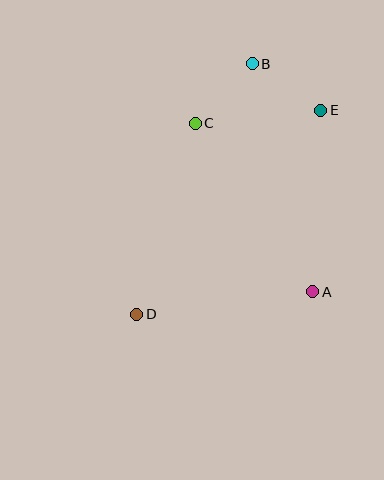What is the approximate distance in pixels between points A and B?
The distance between A and B is approximately 236 pixels.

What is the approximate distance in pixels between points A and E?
The distance between A and E is approximately 182 pixels.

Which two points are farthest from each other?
Points B and D are farthest from each other.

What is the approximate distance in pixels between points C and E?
The distance between C and E is approximately 126 pixels.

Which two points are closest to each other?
Points B and C are closest to each other.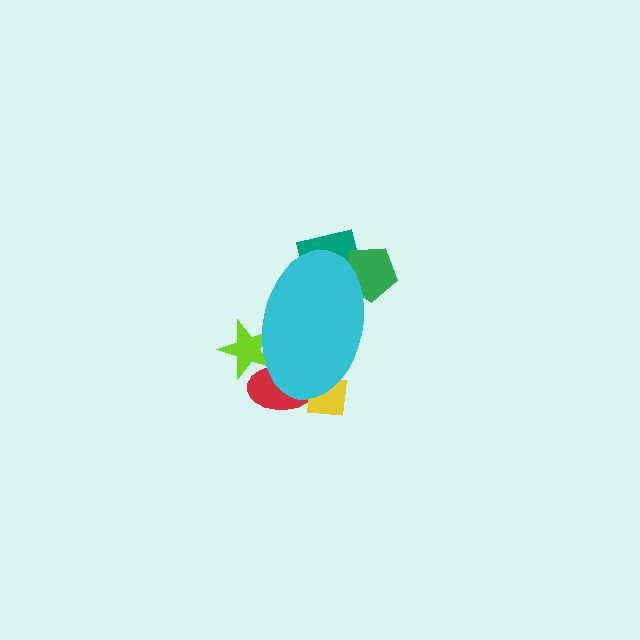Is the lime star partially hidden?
Yes, the lime star is partially hidden behind the cyan ellipse.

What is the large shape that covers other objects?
A cyan ellipse.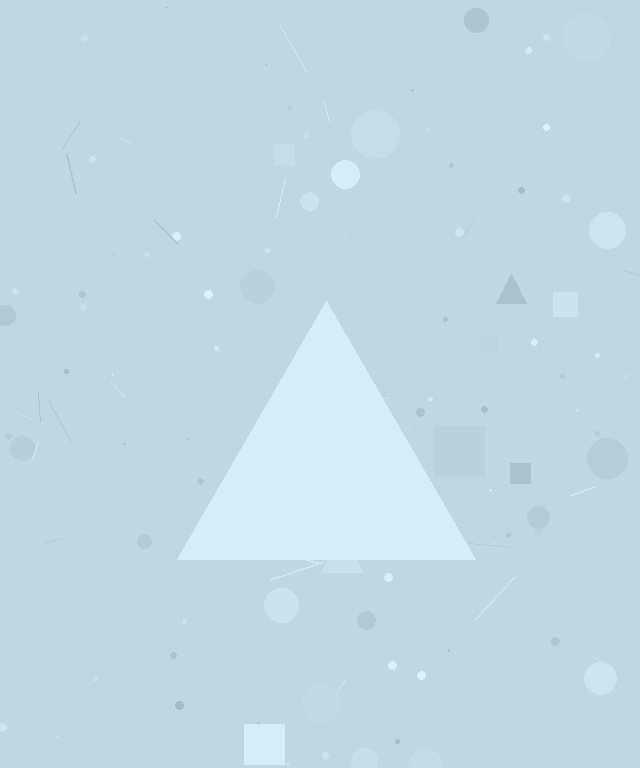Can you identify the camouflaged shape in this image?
The camouflaged shape is a triangle.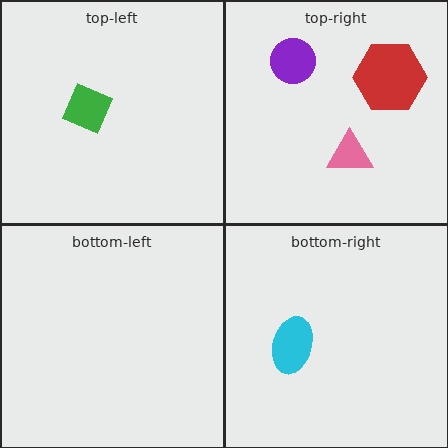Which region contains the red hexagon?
The top-right region.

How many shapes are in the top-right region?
3.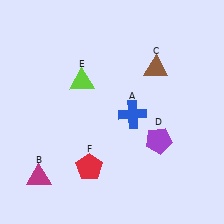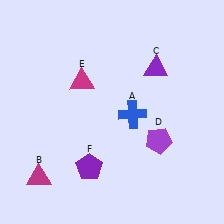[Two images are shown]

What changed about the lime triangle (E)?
In Image 1, E is lime. In Image 2, it changed to magenta.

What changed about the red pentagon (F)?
In Image 1, F is red. In Image 2, it changed to purple.